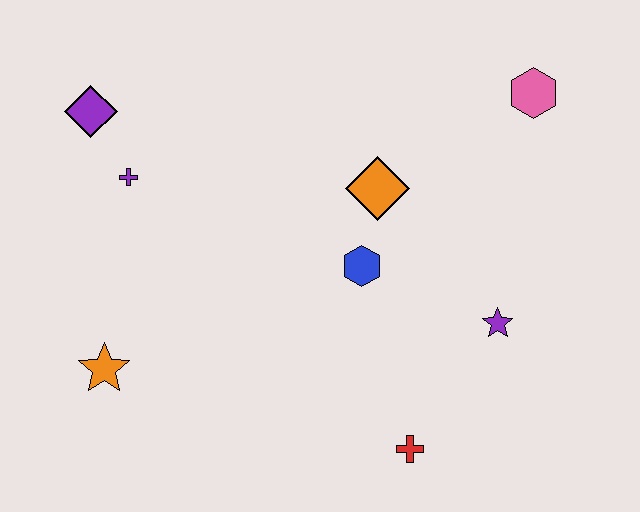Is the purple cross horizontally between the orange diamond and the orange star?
Yes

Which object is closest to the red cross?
The purple star is closest to the red cross.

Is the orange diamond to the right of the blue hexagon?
Yes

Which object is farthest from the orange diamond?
The orange star is farthest from the orange diamond.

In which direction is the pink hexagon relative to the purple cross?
The pink hexagon is to the right of the purple cross.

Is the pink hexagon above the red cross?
Yes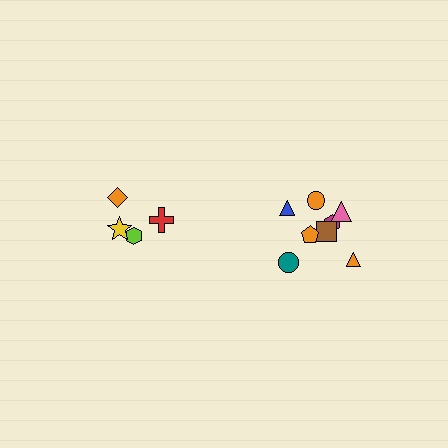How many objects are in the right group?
There are 8 objects.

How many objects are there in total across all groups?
There are 12 objects.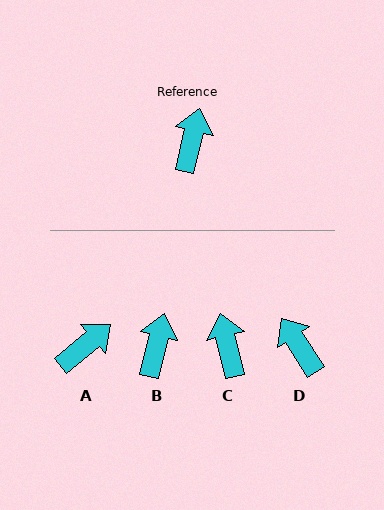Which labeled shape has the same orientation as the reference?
B.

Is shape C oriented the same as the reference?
No, it is off by about 26 degrees.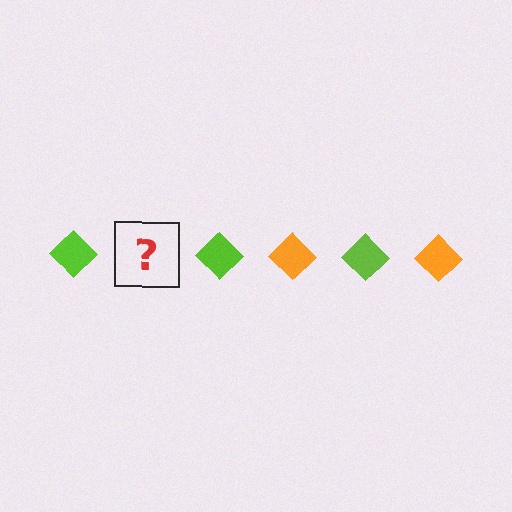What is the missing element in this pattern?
The missing element is an orange diamond.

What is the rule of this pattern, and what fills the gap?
The rule is that the pattern cycles through lime, orange diamonds. The gap should be filled with an orange diamond.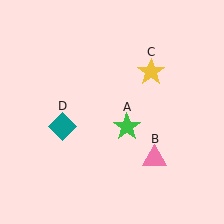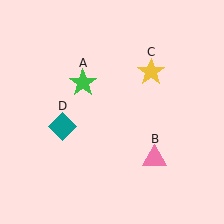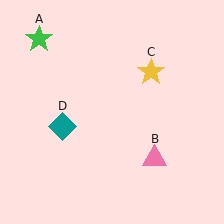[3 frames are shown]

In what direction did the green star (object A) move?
The green star (object A) moved up and to the left.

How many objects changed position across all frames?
1 object changed position: green star (object A).